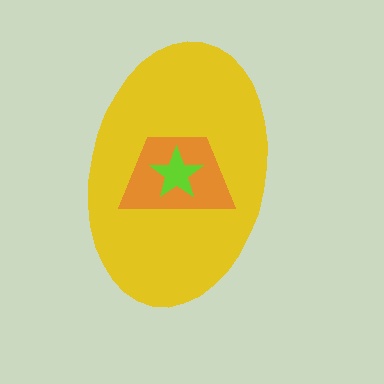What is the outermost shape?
The yellow ellipse.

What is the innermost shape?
The lime star.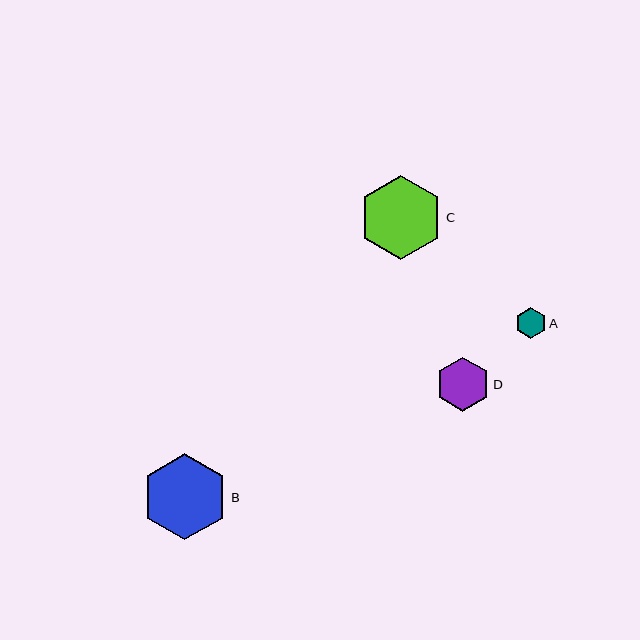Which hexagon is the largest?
Hexagon B is the largest with a size of approximately 86 pixels.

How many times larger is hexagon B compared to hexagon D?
Hexagon B is approximately 1.6 times the size of hexagon D.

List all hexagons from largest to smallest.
From largest to smallest: B, C, D, A.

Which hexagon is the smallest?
Hexagon A is the smallest with a size of approximately 31 pixels.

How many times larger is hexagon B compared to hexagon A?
Hexagon B is approximately 2.8 times the size of hexagon A.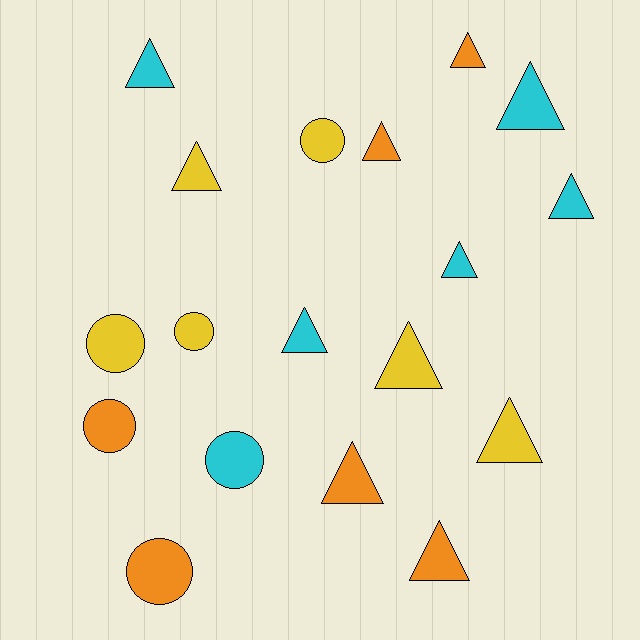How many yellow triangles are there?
There are 3 yellow triangles.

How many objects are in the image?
There are 18 objects.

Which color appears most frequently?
Cyan, with 6 objects.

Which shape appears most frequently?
Triangle, with 12 objects.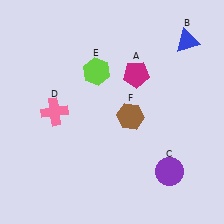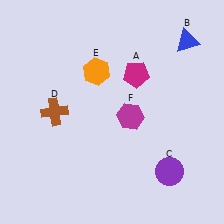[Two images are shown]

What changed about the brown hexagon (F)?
In Image 1, F is brown. In Image 2, it changed to magenta.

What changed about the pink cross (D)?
In Image 1, D is pink. In Image 2, it changed to brown.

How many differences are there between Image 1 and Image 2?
There are 3 differences between the two images.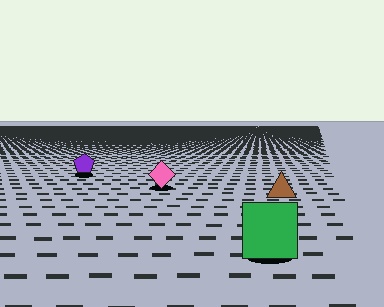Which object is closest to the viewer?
The green square is closest. The texture marks near it are larger and more spread out.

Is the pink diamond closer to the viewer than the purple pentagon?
Yes. The pink diamond is closer — you can tell from the texture gradient: the ground texture is coarser near it.